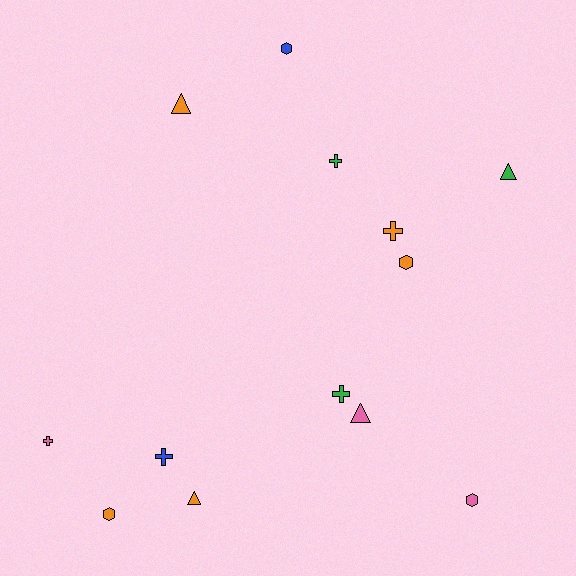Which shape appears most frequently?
Cross, with 5 objects.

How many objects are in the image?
There are 13 objects.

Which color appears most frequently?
Orange, with 5 objects.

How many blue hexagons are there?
There is 1 blue hexagon.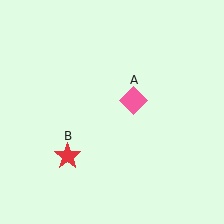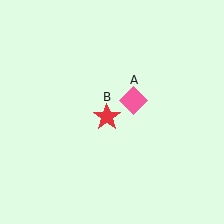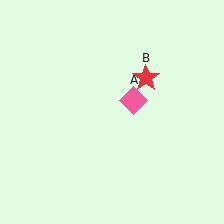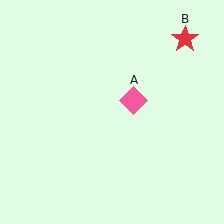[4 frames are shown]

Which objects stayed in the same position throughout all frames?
Pink diamond (object A) remained stationary.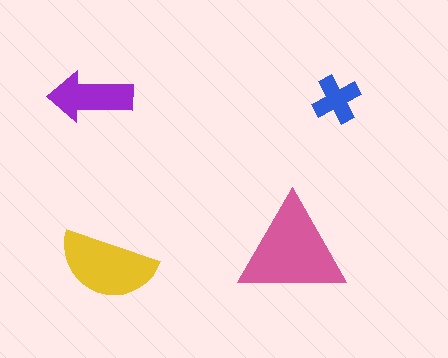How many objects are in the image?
There are 4 objects in the image.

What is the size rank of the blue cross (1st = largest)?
4th.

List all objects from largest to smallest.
The pink triangle, the yellow semicircle, the purple arrow, the blue cross.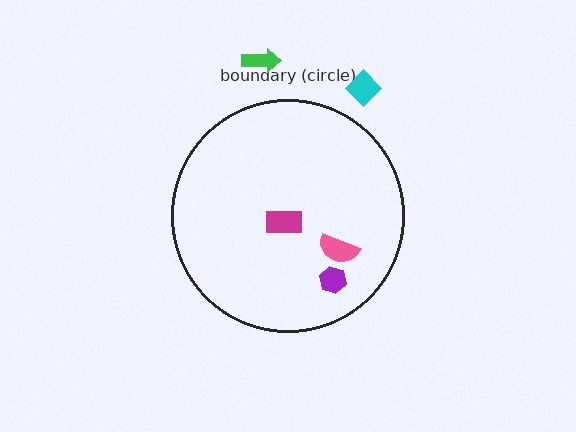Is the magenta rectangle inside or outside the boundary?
Inside.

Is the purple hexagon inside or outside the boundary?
Inside.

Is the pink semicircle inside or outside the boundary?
Inside.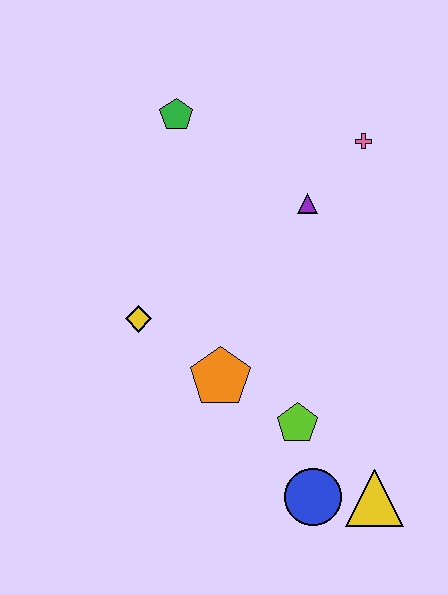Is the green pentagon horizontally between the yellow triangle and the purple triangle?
No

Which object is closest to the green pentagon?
The purple triangle is closest to the green pentagon.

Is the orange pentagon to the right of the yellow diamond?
Yes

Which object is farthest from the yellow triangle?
The green pentagon is farthest from the yellow triangle.